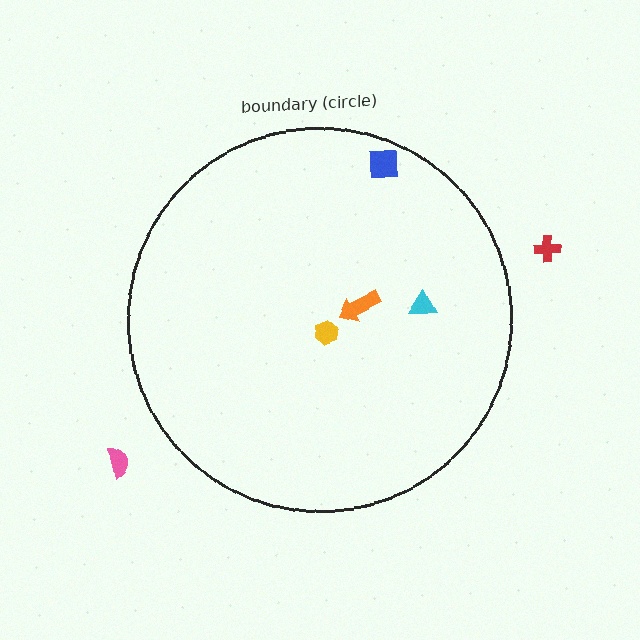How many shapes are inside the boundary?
4 inside, 2 outside.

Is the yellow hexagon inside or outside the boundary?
Inside.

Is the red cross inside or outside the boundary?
Outside.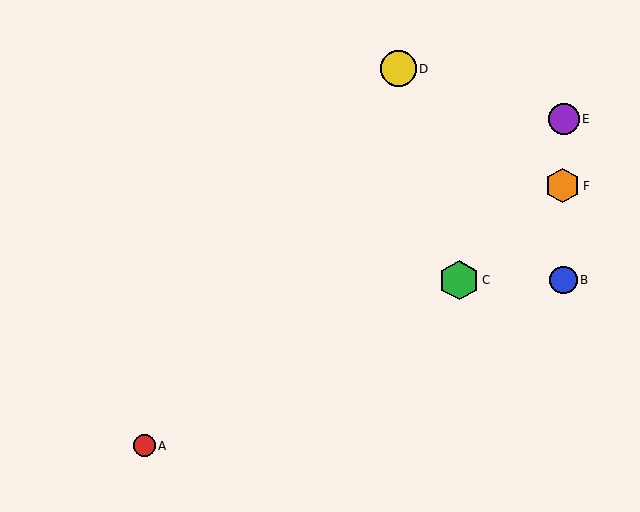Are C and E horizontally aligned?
No, C is at y≈280 and E is at y≈119.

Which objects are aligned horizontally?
Objects B, C are aligned horizontally.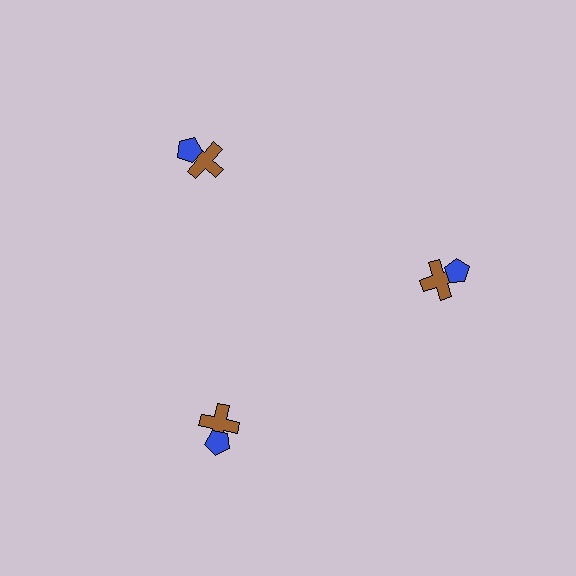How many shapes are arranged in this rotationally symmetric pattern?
There are 6 shapes, arranged in 3 groups of 2.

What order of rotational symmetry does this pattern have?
This pattern has 3-fold rotational symmetry.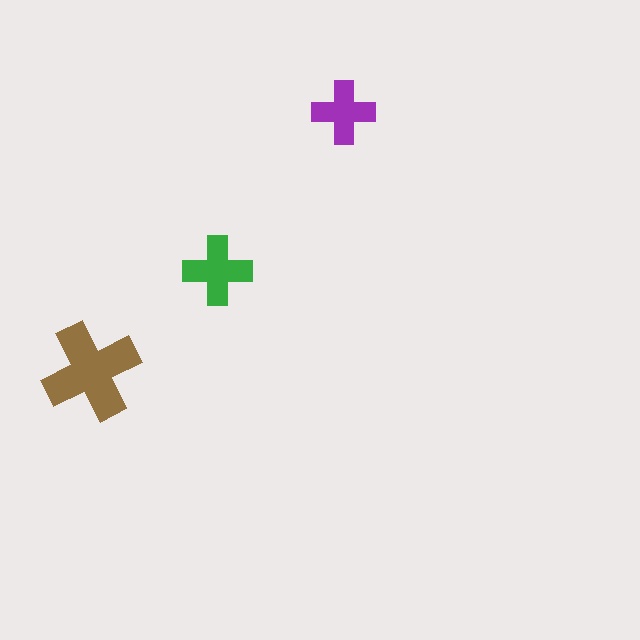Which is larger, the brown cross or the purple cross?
The brown one.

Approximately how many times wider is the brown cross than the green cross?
About 1.5 times wider.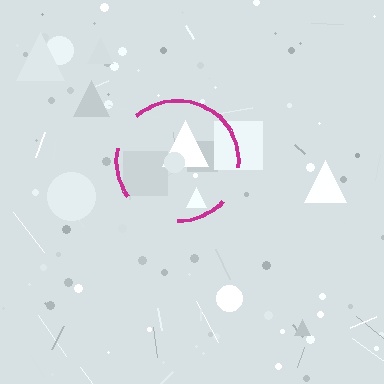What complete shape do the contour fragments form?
The contour fragments form a circle.